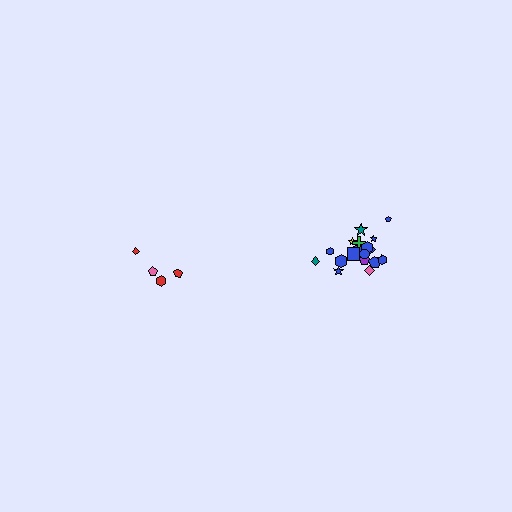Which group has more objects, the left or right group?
The right group.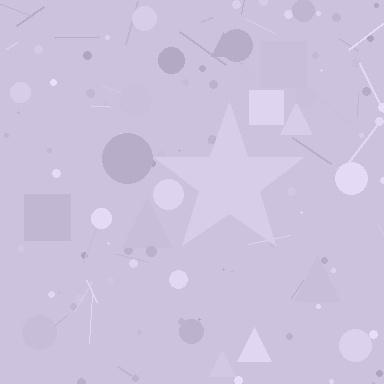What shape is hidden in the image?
A star is hidden in the image.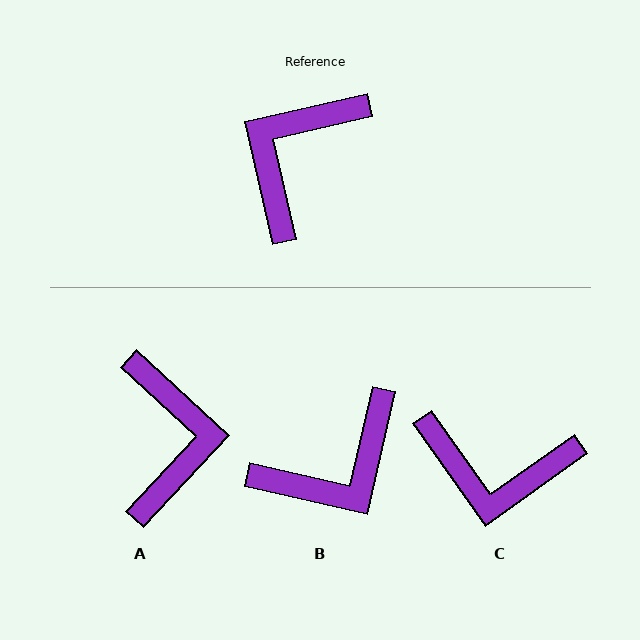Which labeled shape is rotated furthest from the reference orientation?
B, about 154 degrees away.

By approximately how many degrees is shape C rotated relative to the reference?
Approximately 112 degrees counter-clockwise.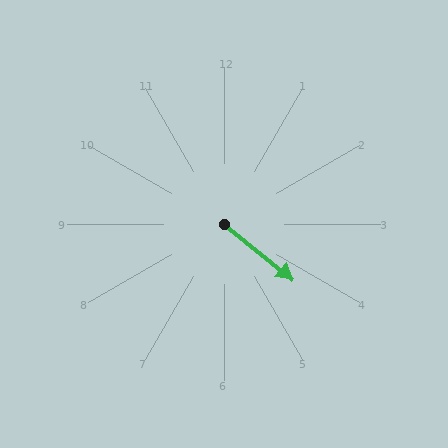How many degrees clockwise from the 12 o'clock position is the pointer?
Approximately 129 degrees.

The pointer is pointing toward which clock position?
Roughly 4 o'clock.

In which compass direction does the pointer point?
Southeast.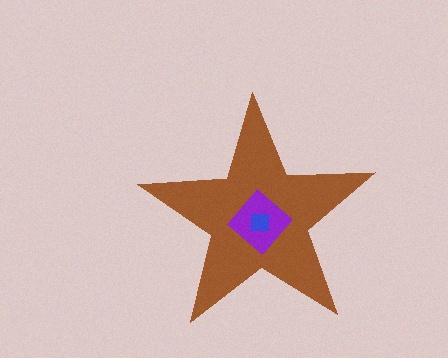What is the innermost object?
The blue square.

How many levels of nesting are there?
3.